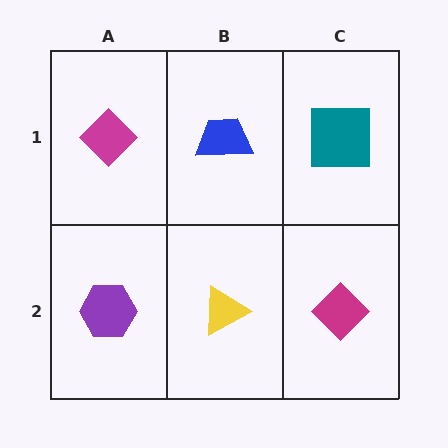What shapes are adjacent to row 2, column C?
A teal square (row 1, column C), a yellow triangle (row 2, column B).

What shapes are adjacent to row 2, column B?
A blue trapezoid (row 1, column B), a purple hexagon (row 2, column A), a magenta diamond (row 2, column C).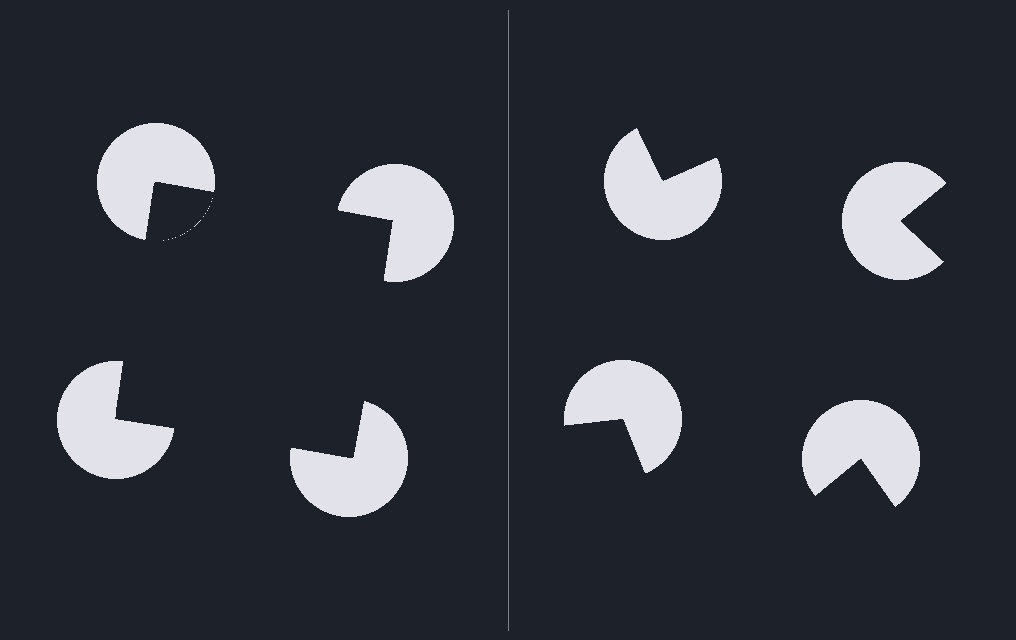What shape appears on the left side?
An illusory square.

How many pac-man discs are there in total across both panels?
8 — 4 on each side.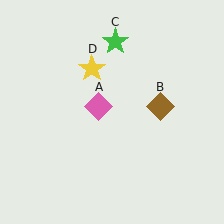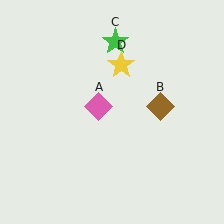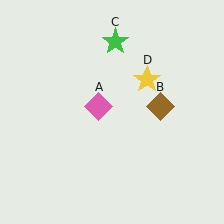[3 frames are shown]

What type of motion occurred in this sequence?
The yellow star (object D) rotated clockwise around the center of the scene.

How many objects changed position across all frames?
1 object changed position: yellow star (object D).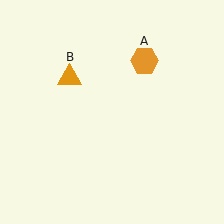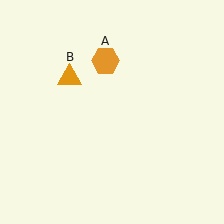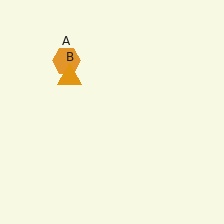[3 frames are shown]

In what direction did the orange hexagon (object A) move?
The orange hexagon (object A) moved left.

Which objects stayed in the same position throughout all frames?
Orange triangle (object B) remained stationary.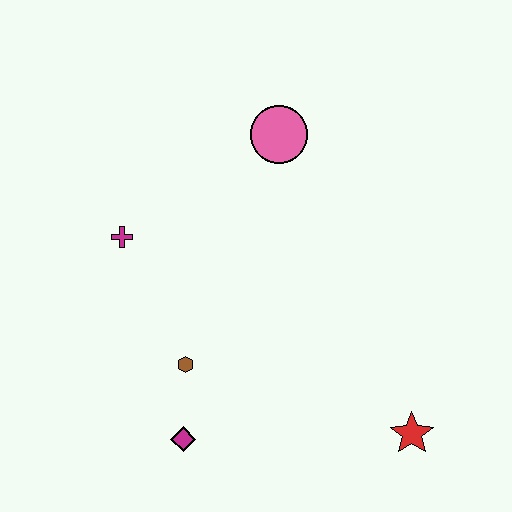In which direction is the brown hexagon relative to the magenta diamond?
The brown hexagon is above the magenta diamond.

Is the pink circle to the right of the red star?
No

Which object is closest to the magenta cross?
The brown hexagon is closest to the magenta cross.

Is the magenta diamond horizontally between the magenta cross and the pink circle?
Yes